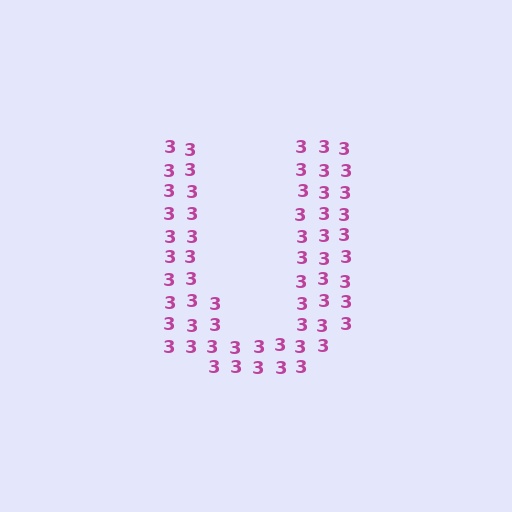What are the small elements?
The small elements are digit 3's.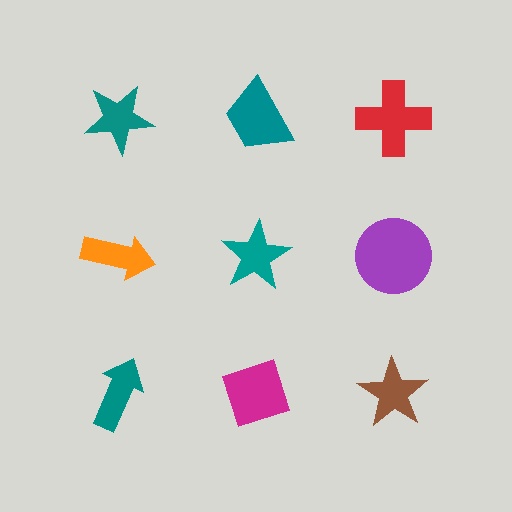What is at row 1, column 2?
A teal trapezoid.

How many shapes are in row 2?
3 shapes.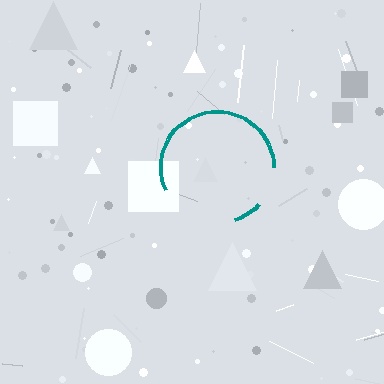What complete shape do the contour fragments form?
The contour fragments form a circle.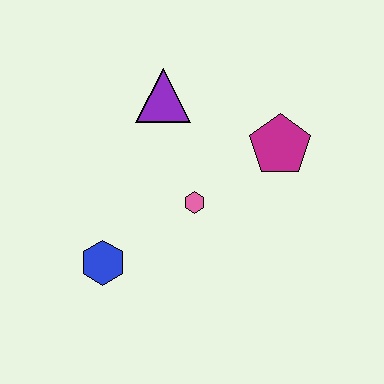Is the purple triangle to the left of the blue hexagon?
No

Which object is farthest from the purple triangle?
The blue hexagon is farthest from the purple triangle.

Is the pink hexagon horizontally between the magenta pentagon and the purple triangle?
Yes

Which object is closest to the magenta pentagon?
The pink hexagon is closest to the magenta pentagon.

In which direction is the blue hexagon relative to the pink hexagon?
The blue hexagon is to the left of the pink hexagon.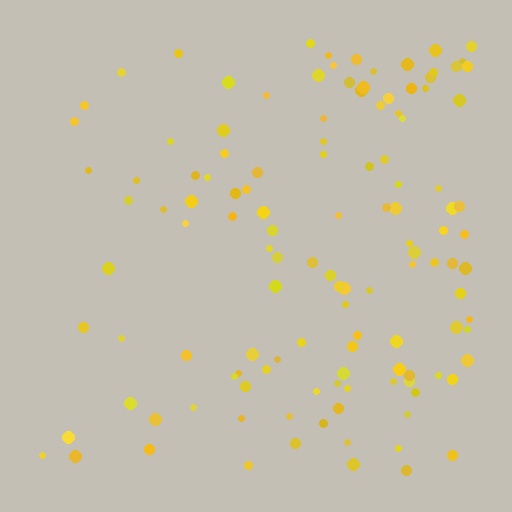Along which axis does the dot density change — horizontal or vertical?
Horizontal.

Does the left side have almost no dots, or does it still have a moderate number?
Still a moderate number, just noticeably fewer than the right.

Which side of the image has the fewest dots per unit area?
The left.